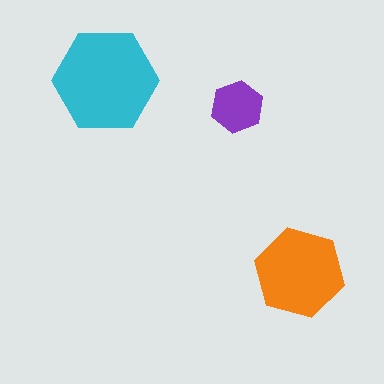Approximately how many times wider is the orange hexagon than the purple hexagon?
About 1.5 times wider.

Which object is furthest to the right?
The orange hexagon is rightmost.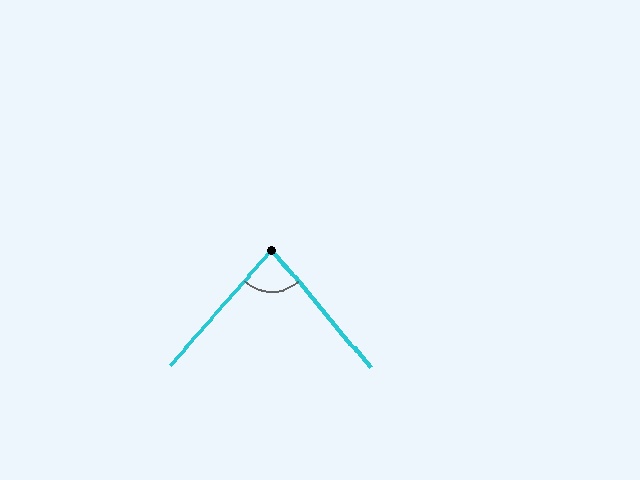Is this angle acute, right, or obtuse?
It is acute.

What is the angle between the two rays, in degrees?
Approximately 81 degrees.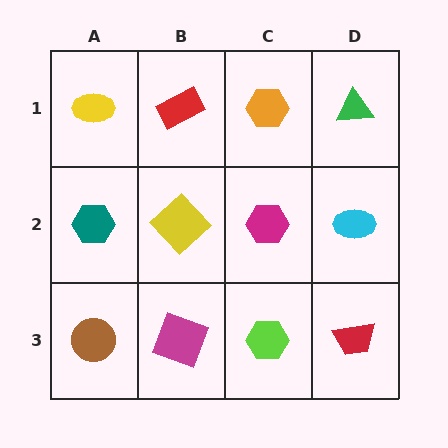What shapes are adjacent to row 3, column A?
A teal hexagon (row 2, column A), a magenta square (row 3, column B).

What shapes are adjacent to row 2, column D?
A green triangle (row 1, column D), a red trapezoid (row 3, column D), a magenta hexagon (row 2, column C).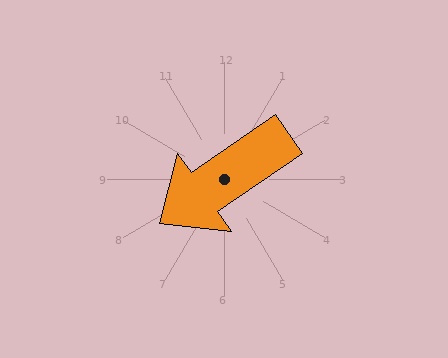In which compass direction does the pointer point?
Southwest.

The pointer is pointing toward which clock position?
Roughly 8 o'clock.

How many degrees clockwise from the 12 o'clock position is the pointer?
Approximately 235 degrees.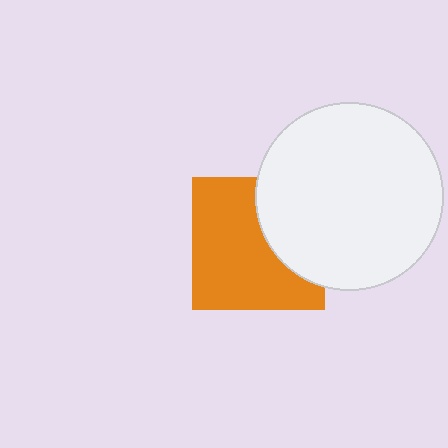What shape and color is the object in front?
The object in front is a white circle.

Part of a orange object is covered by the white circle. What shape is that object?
It is a square.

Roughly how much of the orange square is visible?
Most of it is visible (roughly 66%).